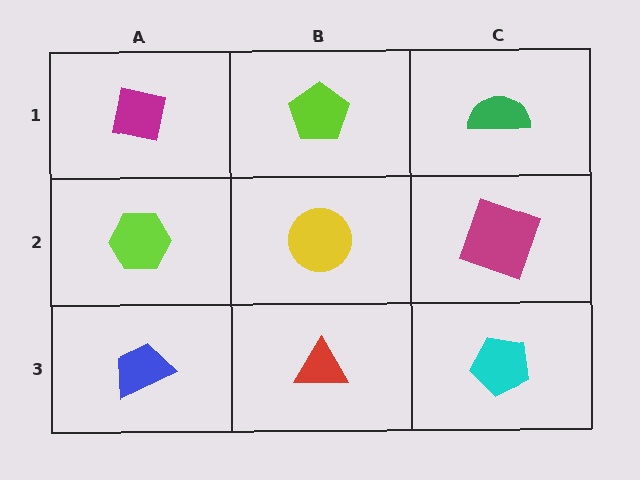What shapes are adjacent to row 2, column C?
A green semicircle (row 1, column C), a cyan pentagon (row 3, column C), a yellow circle (row 2, column B).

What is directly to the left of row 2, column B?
A lime hexagon.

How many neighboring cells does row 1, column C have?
2.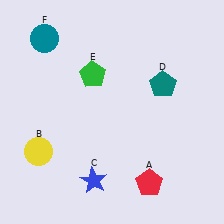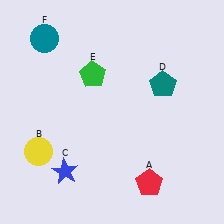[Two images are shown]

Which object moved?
The blue star (C) moved left.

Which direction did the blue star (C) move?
The blue star (C) moved left.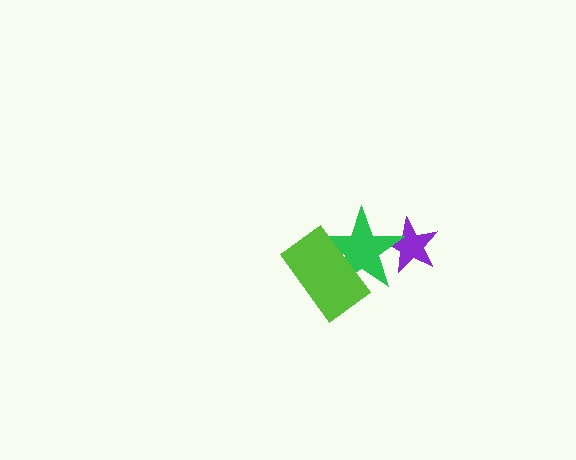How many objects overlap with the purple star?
1 object overlaps with the purple star.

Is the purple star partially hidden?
Yes, it is partially covered by another shape.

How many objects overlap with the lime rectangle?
1 object overlaps with the lime rectangle.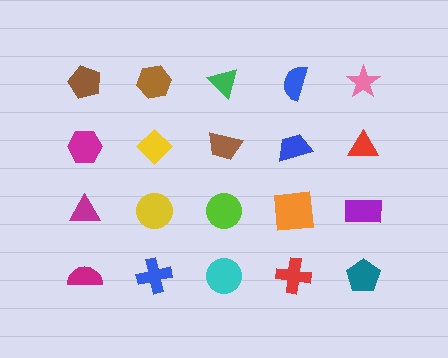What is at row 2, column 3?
A brown trapezoid.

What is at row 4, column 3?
A cyan circle.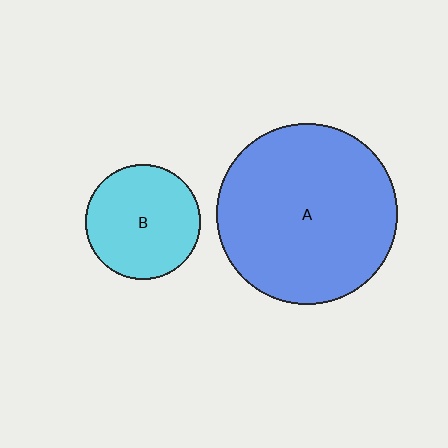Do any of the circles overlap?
No, none of the circles overlap.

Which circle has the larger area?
Circle A (blue).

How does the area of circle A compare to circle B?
Approximately 2.5 times.